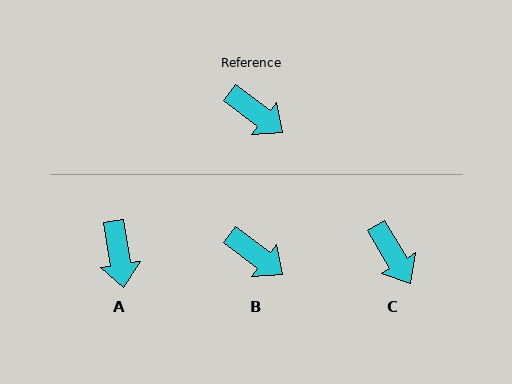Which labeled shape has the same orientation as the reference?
B.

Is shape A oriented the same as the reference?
No, it is off by about 44 degrees.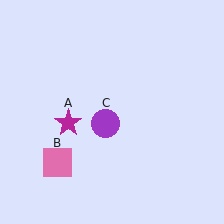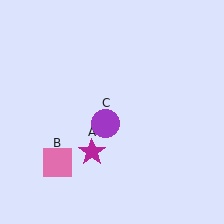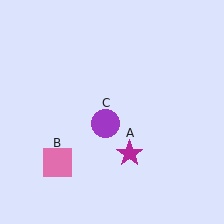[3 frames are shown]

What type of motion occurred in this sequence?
The magenta star (object A) rotated counterclockwise around the center of the scene.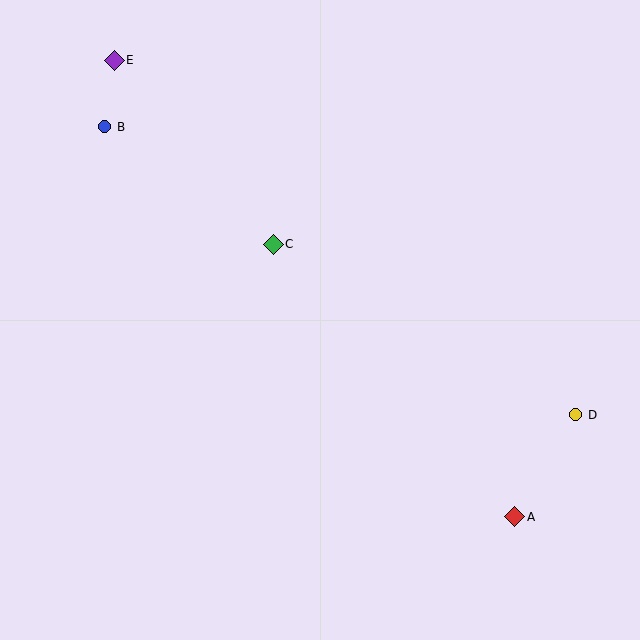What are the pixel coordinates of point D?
Point D is at (576, 415).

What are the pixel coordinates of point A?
Point A is at (515, 517).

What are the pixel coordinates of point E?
Point E is at (114, 60).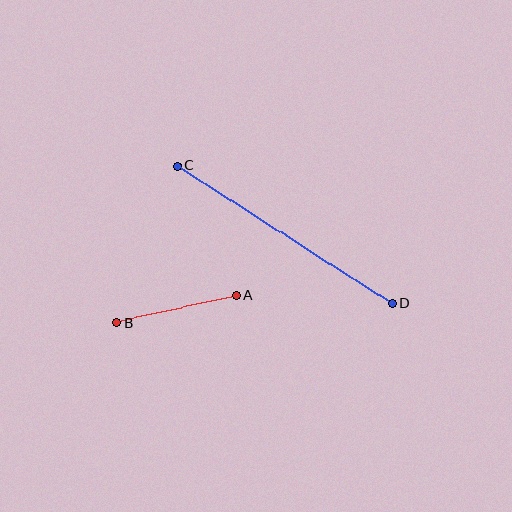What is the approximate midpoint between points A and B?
The midpoint is at approximately (177, 309) pixels.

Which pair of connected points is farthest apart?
Points C and D are farthest apart.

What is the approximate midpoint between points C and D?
The midpoint is at approximately (285, 235) pixels.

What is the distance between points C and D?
The distance is approximately 255 pixels.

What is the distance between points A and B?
The distance is approximately 122 pixels.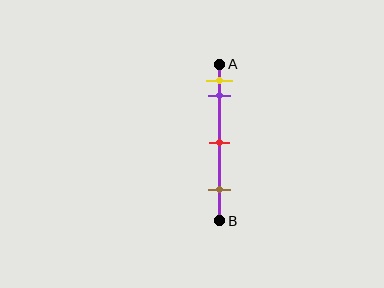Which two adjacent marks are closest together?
The yellow and purple marks are the closest adjacent pair.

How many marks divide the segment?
There are 4 marks dividing the segment.